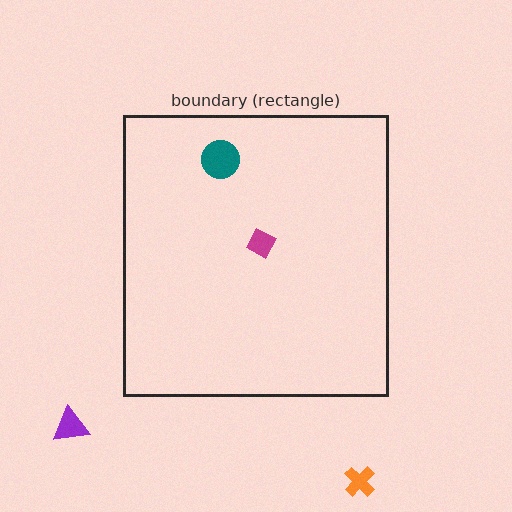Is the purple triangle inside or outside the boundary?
Outside.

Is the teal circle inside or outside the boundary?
Inside.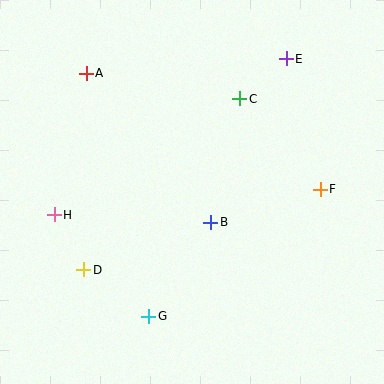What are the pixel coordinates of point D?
Point D is at (84, 270).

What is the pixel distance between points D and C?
The distance between D and C is 232 pixels.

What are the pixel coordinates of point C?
Point C is at (240, 99).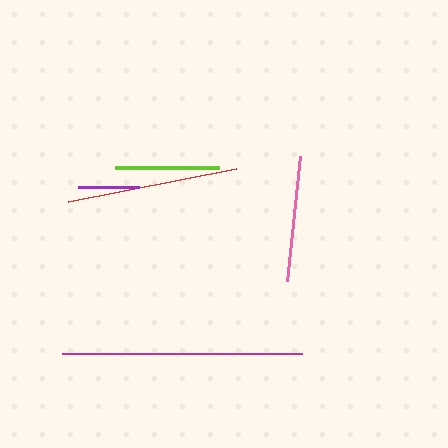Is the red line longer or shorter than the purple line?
The red line is longer than the purple line.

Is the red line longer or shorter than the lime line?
The red line is longer than the lime line.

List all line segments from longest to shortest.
From longest to shortest: magenta, red, pink, lime, purple.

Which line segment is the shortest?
The purple line is the shortest at approximately 61 pixels.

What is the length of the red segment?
The red segment is approximately 172 pixels long.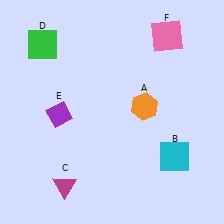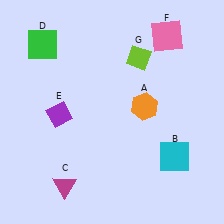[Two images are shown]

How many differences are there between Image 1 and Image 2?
There is 1 difference between the two images.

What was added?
A lime diamond (G) was added in Image 2.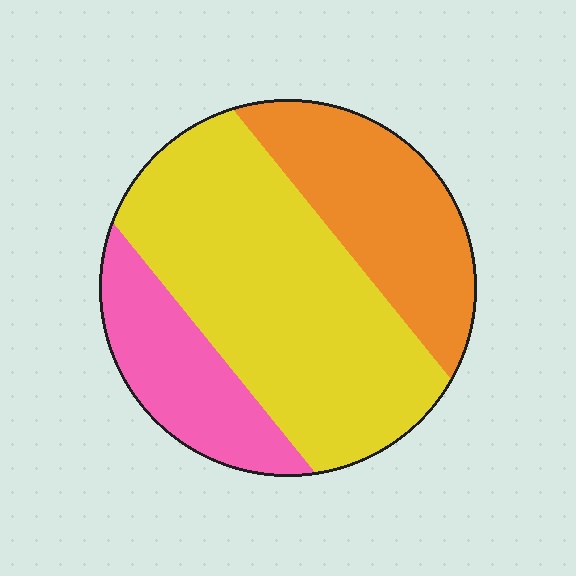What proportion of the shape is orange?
Orange covers 27% of the shape.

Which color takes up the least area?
Pink, at roughly 20%.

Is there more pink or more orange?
Orange.